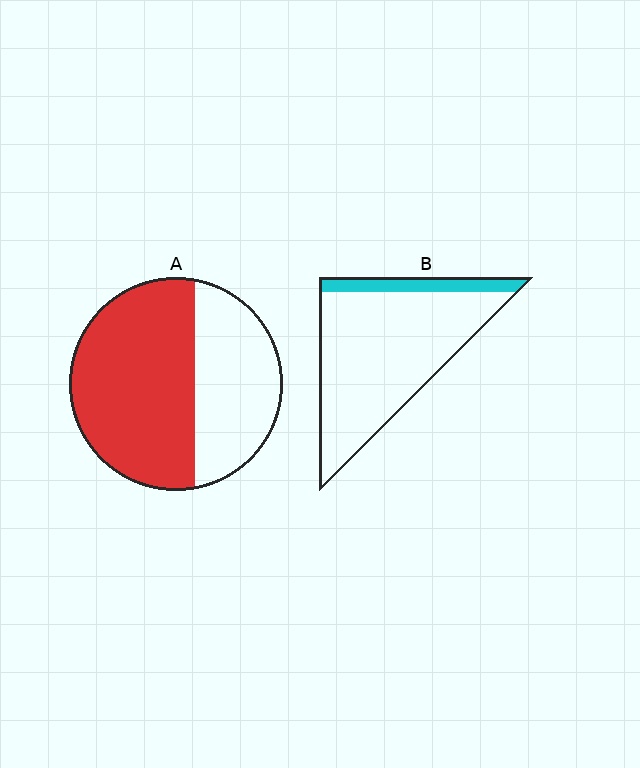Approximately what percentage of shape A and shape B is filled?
A is approximately 60% and B is approximately 15%.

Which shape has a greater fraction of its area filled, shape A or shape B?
Shape A.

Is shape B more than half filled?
No.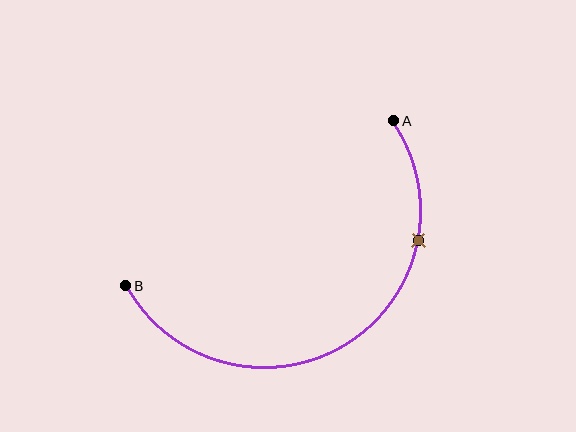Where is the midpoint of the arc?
The arc midpoint is the point on the curve farthest from the straight line joining A and B. It sits below that line.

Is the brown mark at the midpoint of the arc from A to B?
No. The brown mark lies on the arc but is closer to endpoint A. The arc midpoint would be at the point on the curve equidistant along the arc from both A and B.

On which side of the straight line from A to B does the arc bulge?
The arc bulges below the straight line connecting A and B.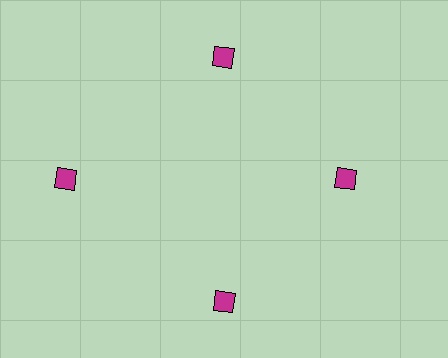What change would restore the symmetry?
The symmetry would be restored by moving it inward, back onto the ring so that all 4 squares sit at equal angles and equal distance from the center.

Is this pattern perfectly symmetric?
No. The 4 magenta squares are arranged in a ring, but one element near the 9 o'clock position is pushed outward from the center, breaking the 4-fold rotational symmetry.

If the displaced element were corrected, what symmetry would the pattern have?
It would have 4-fold rotational symmetry — the pattern would map onto itself every 90 degrees.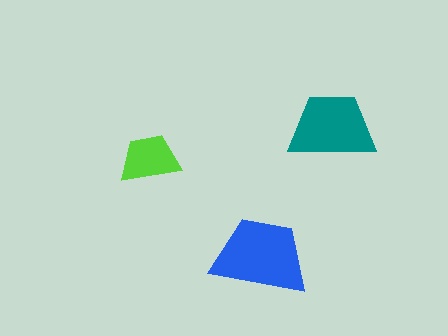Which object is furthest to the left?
The lime trapezoid is leftmost.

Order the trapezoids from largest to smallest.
the blue one, the teal one, the lime one.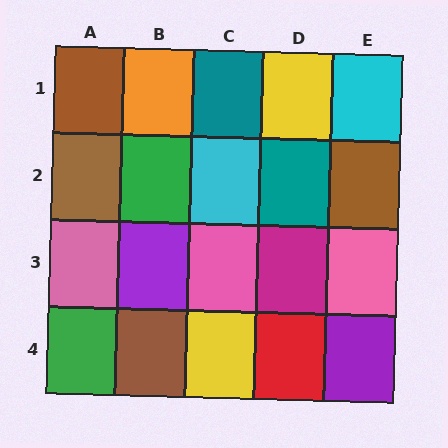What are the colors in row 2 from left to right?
Brown, green, cyan, teal, brown.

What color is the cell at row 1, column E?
Cyan.